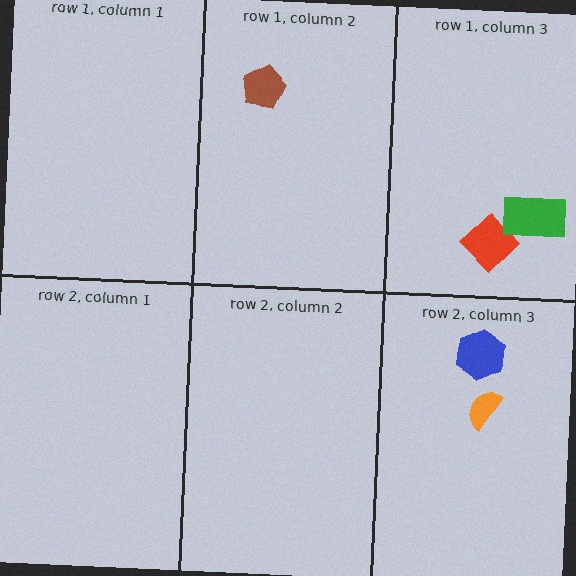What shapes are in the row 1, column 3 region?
The red diamond, the green rectangle.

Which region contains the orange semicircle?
The row 2, column 3 region.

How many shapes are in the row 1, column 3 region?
2.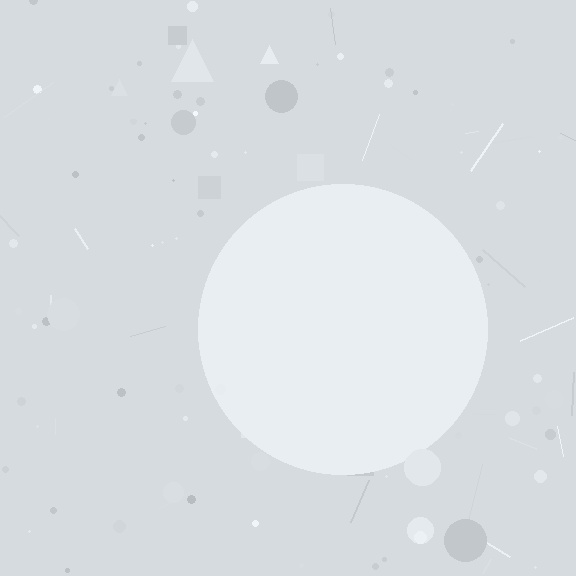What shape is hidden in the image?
A circle is hidden in the image.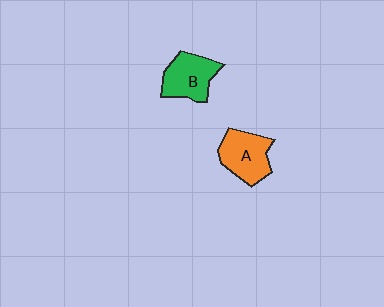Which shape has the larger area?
Shape A (orange).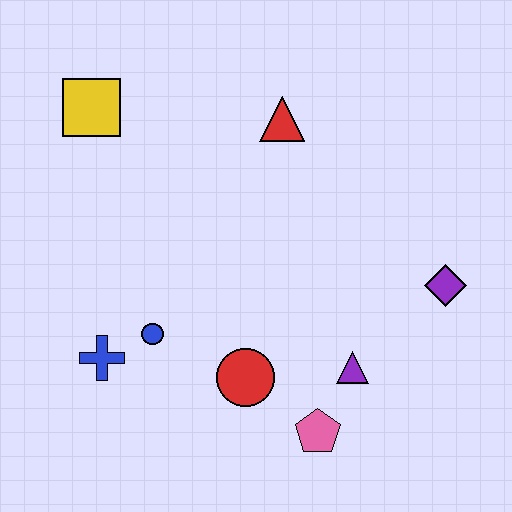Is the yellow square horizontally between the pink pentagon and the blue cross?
No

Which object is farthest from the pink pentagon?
The yellow square is farthest from the pink pentagon.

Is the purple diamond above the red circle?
Yes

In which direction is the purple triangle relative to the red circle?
The purple triangle is to the right of the red circle.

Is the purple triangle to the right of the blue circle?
Yes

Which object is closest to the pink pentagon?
The purple triangle is closest to the pink pentagon.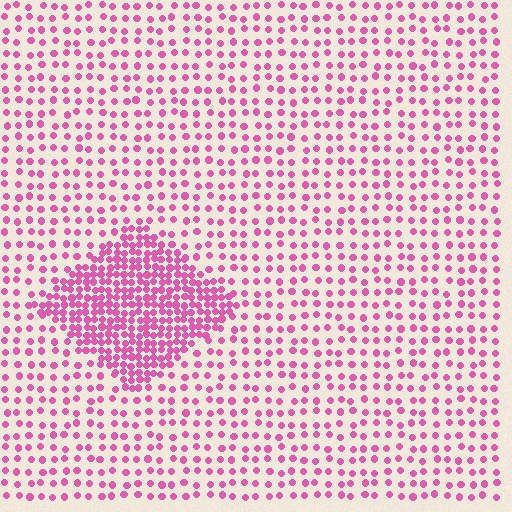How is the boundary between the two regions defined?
The boundary is defined by a change in element density (approximately 2.5x ratio). All elements are the same color, size, and shape.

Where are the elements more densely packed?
The elements are more densely packed inside the diamond boundary.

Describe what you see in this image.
The image contains small pink elements arranged at two different densities. A diamond-shaped region is visible where the elements are more densely packed than the surrounding area.